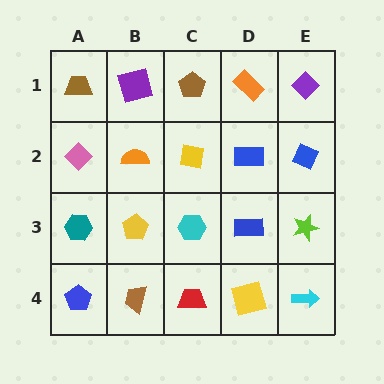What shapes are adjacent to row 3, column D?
A blue rectangle (row 2, column D), a yellow square (row 4, column D), a cyan hexagon (row 3, column C), a lime star (row 3, column E).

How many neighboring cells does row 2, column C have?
4.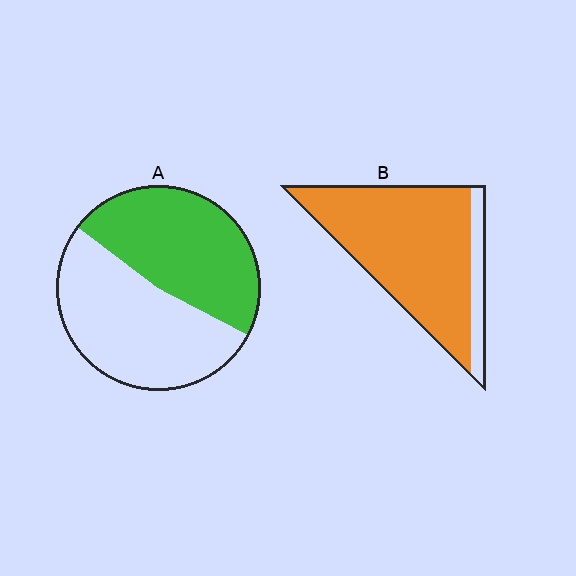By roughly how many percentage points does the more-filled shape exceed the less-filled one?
By roughly 40 percentage points (B over A).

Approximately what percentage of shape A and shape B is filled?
A is approximately 50% and B is approximately 85%.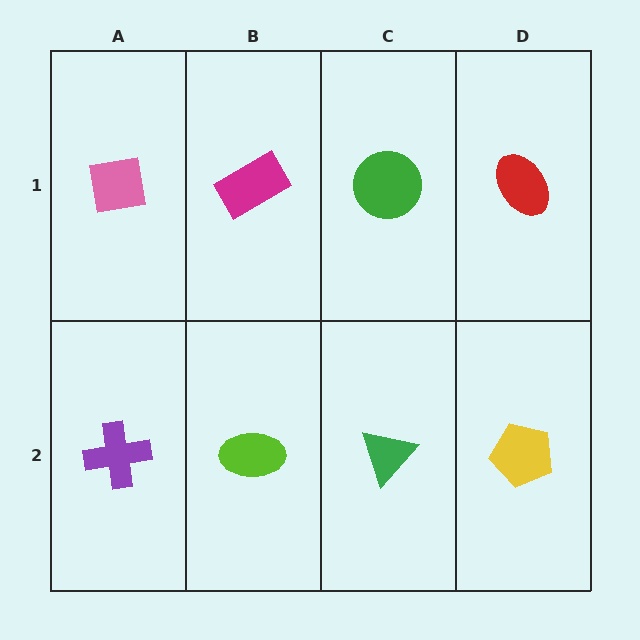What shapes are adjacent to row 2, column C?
A green circle (row 1, column C), a lime ellipse (row 2, column B), a yellow pentagon (row 2, column D).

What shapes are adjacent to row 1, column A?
A purple cross (row 2, column A), a magenta rectangle (row 1, column B).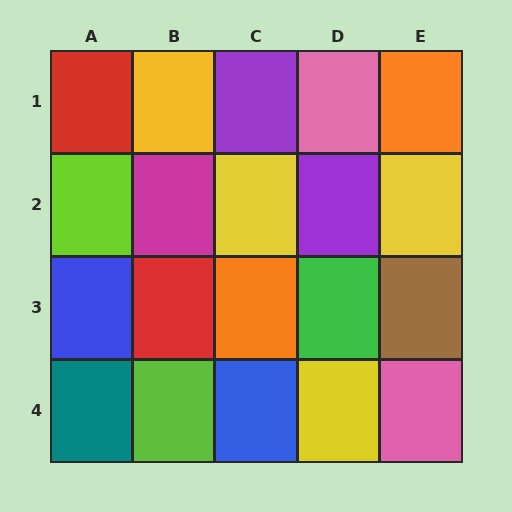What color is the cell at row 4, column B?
Lime.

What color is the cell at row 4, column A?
Teal.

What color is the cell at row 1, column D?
Pink.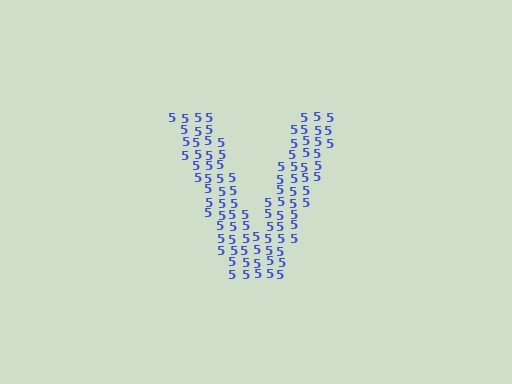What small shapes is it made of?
It is made of small digit 5's.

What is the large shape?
The large shape is the letter V.